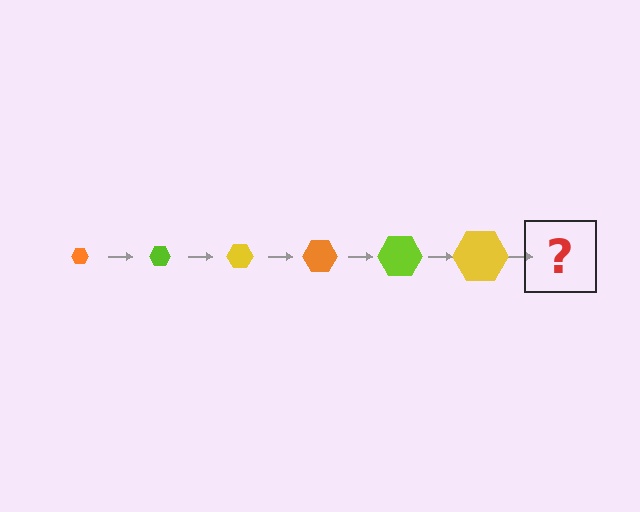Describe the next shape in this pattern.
It should be an orange hexagon, larger than the previous one.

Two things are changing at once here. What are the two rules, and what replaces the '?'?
The two rules are that the hexagon grows larger each step and the color cycles through orange, lime, and yellow. The '?' should be an orange hexagon, larger than the previous one.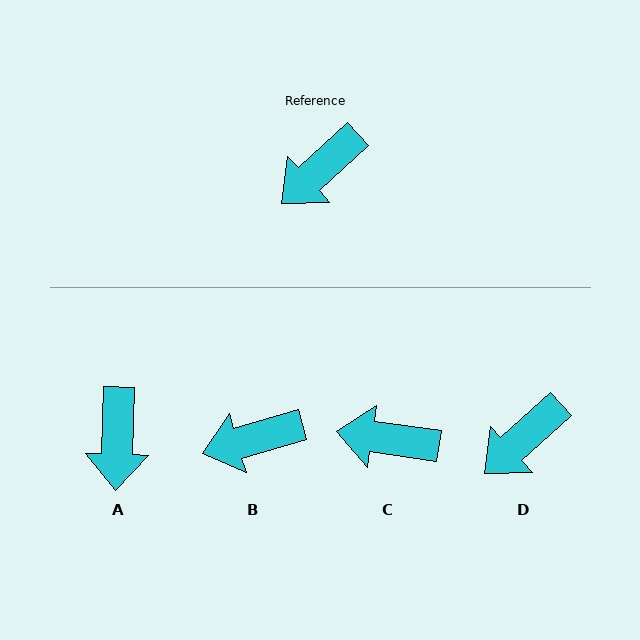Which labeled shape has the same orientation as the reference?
D.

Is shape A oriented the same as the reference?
No, it is off by about 45 degrees.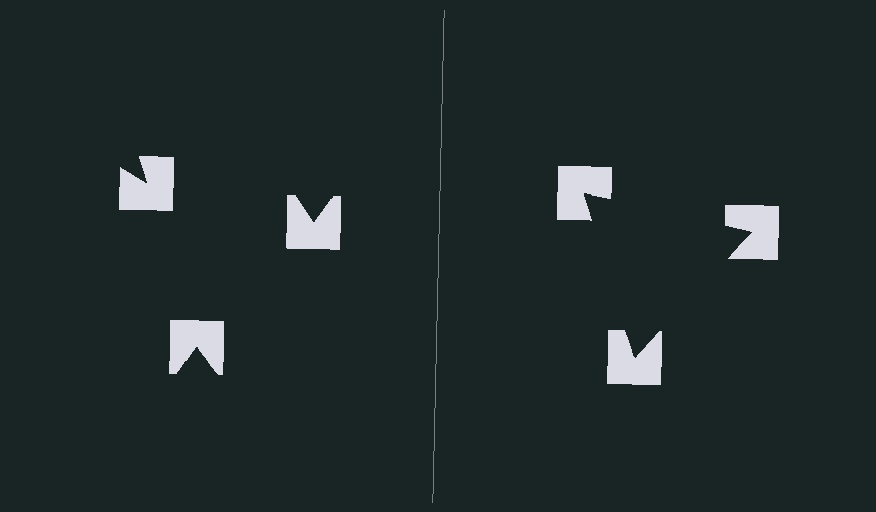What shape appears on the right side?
An illusory triangle.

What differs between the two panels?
The notched squares are positioned identically on both sides; only the wedge orientations differ. On the right they align to a triangle; on the left they are misaligned.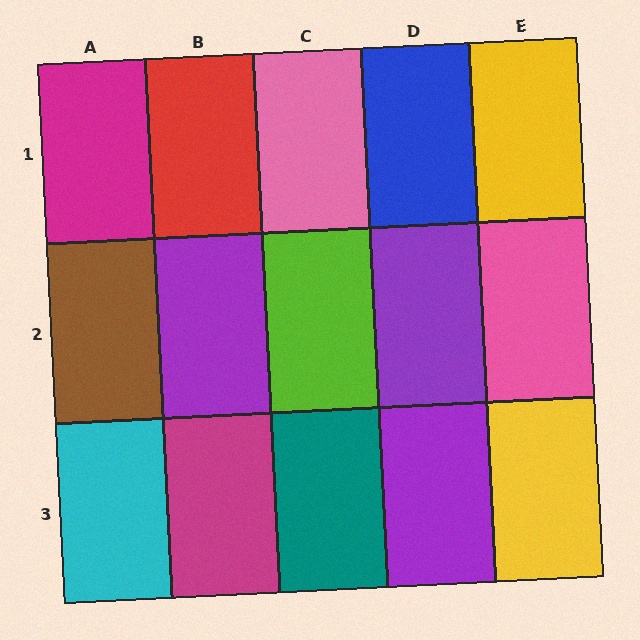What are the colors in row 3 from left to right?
Cyan, magenta, teal, purple, yellow.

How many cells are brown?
1 cell is brown.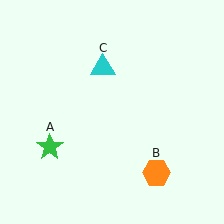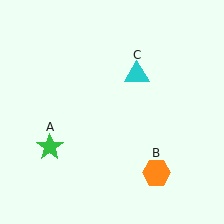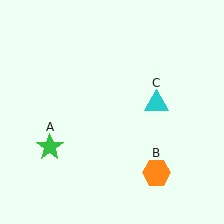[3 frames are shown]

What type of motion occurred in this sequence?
The cyan triangle (object C) rotated clockwise around the center of the scene.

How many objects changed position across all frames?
1 object changed position: cyan triangle (object C).